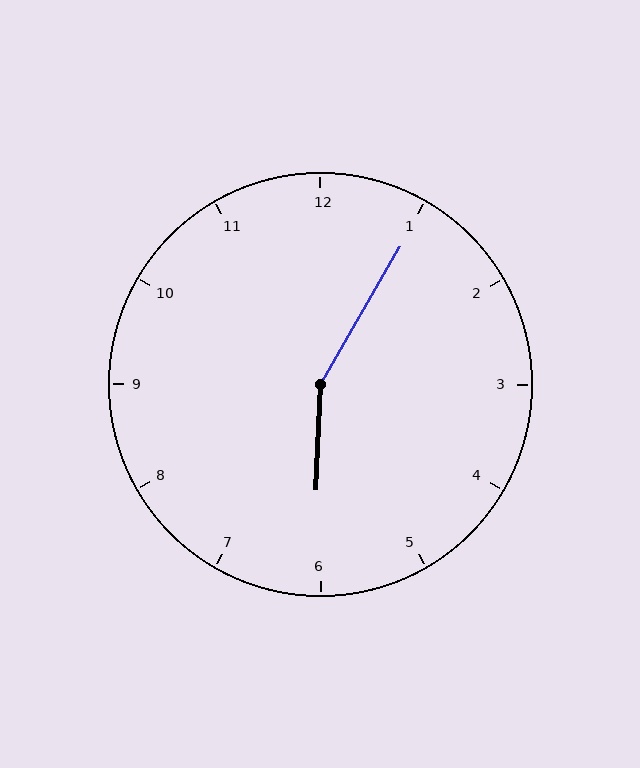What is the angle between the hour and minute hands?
Approximately 152 degrees.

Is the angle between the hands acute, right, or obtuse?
It is obtuse.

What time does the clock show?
6:05.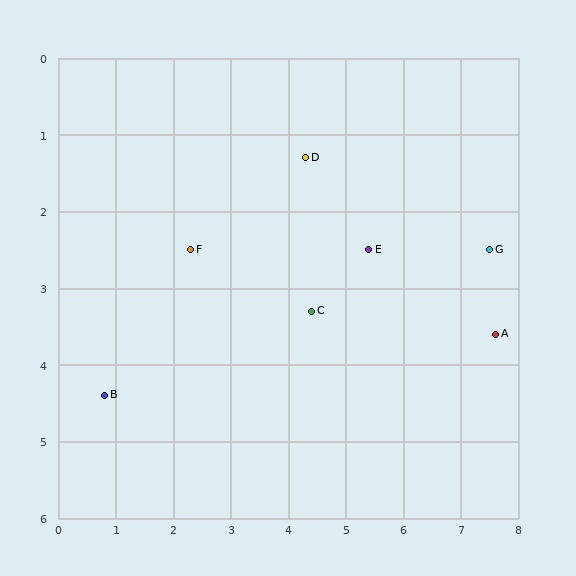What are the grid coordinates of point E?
Point E is at approximately (5.4, 2.5).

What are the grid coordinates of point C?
Point C is at approximately (4.4, 3.3).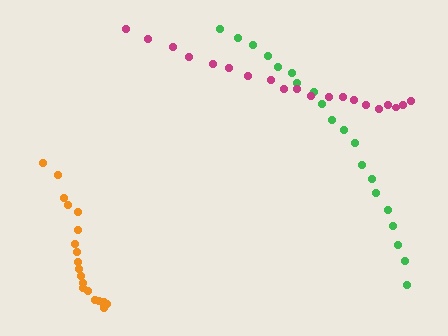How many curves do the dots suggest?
There are 3 distinct paths.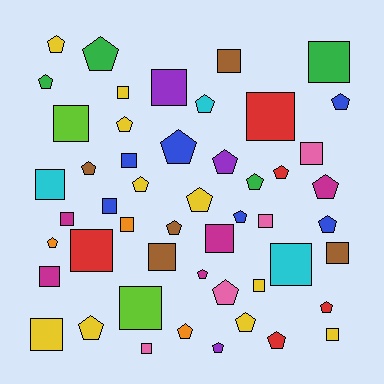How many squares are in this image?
There are 24 squares.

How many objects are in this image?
There are 50 objects.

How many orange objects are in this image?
There are 3 orange objects.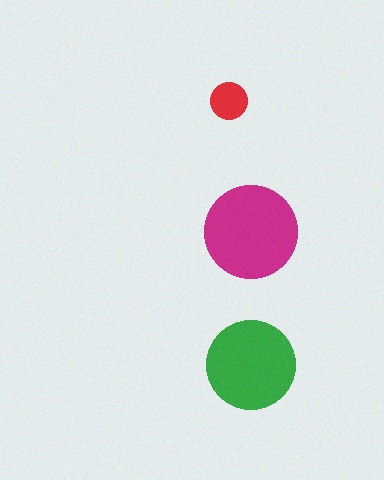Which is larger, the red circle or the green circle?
The green one.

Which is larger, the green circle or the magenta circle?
The magenta one.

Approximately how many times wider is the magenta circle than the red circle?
About 2.5 times wider.